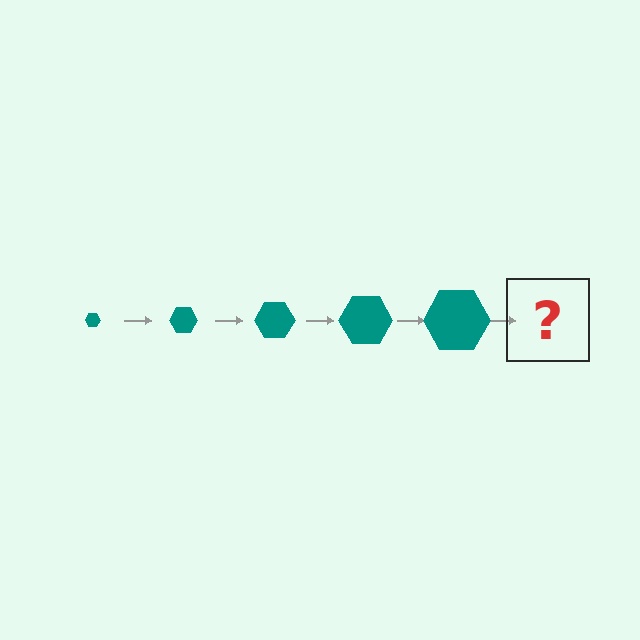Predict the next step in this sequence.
The next step is a teal hexagon, larger than the previous one.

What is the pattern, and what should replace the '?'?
The pattern is that the hexagon gets progressively larger each step. The '?' should be a teal hexagon, larger than the previous one.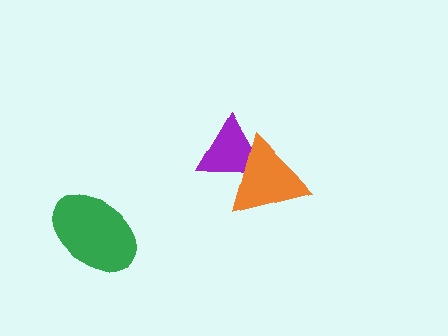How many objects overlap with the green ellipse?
0 objects overlap with the green ellipse.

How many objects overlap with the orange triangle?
1 object overlaps with the orange triangle.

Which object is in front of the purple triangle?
The orange triangle is in front of the purple triangle.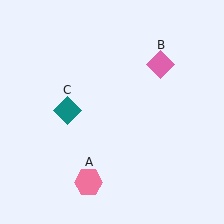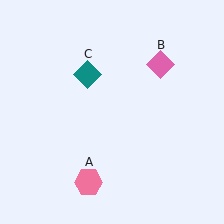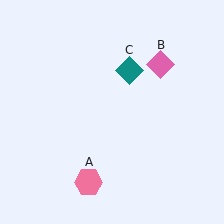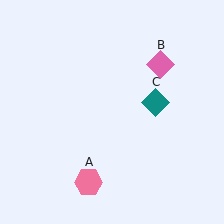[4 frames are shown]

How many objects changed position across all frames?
1 object changed position: teal diamond (object C).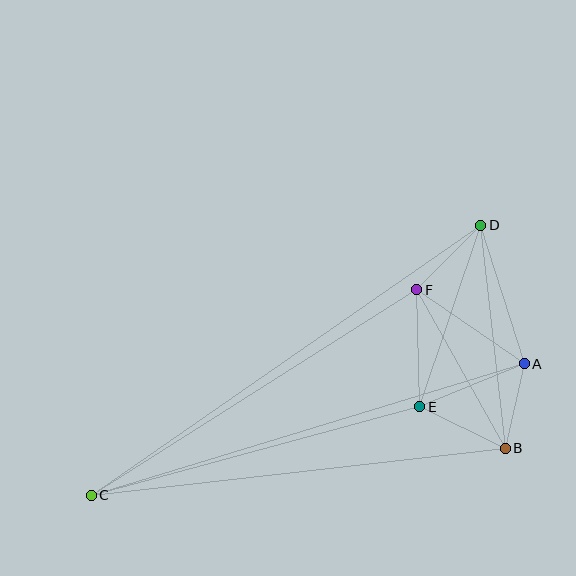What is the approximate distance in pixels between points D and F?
The distance between D and F is approximately 91 pixels.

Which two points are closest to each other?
Points A and B are closest to each other.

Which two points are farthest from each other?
Points C and D are farthest from each other.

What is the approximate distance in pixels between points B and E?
The distance between B and E is approximately 95 pixels.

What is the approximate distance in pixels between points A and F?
The distance between A and F is approximately 131 pixels.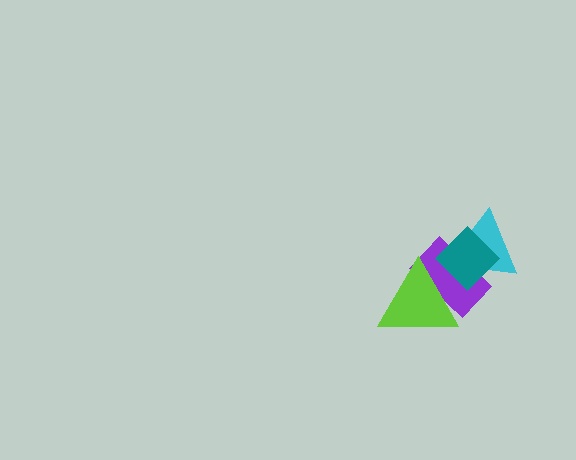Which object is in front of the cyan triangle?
The teal diamond is in front of the cyan triangle.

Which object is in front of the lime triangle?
The teal diamond is in front of the lime triangle.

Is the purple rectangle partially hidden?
Yes, it is partially covered by another shape.